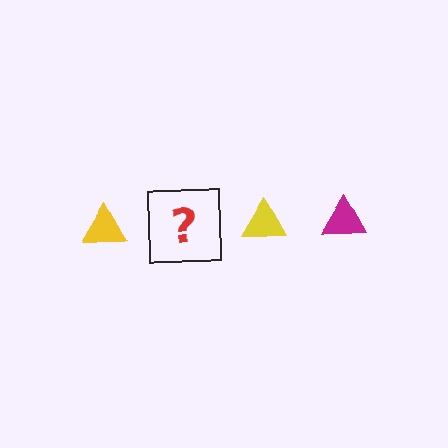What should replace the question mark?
The question mark should be replaced with a magenta triangle.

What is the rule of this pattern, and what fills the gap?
The rule is that the pattern cycles through yellow, magenta triangles. The gap should be filled with a magenta triangle.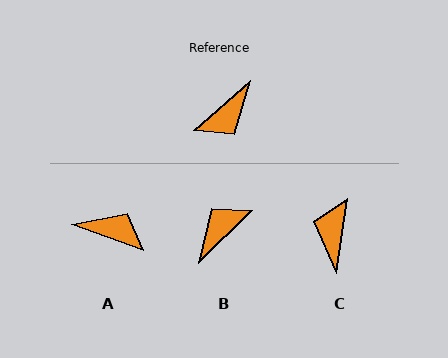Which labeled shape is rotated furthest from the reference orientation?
B, about 176 degrees away.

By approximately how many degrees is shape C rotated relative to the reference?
Approximately 140 degrees clockwise.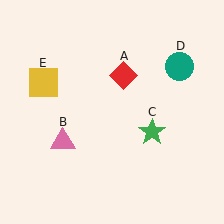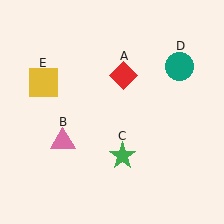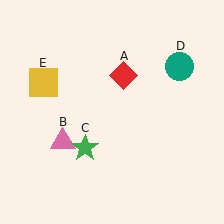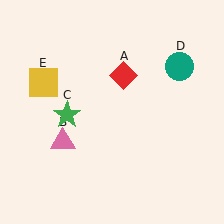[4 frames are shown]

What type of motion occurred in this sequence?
The green star (object C) rotated clockwise around the center of the scene.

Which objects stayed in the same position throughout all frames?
Red diamond (object A) and pink triangle (object B) and teal circle (object D) and yellow square (object E) remained stationary.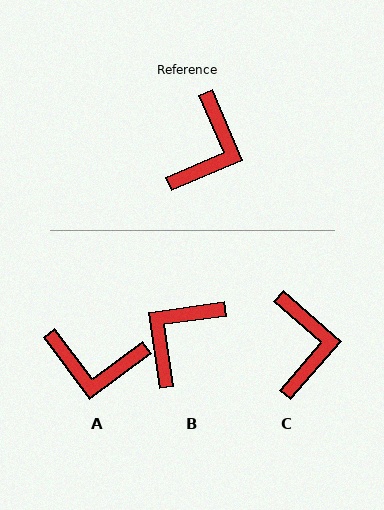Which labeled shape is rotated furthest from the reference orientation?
B, about 165 degrees away.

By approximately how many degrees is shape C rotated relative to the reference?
Approximately 26 degrees counter-clockwise.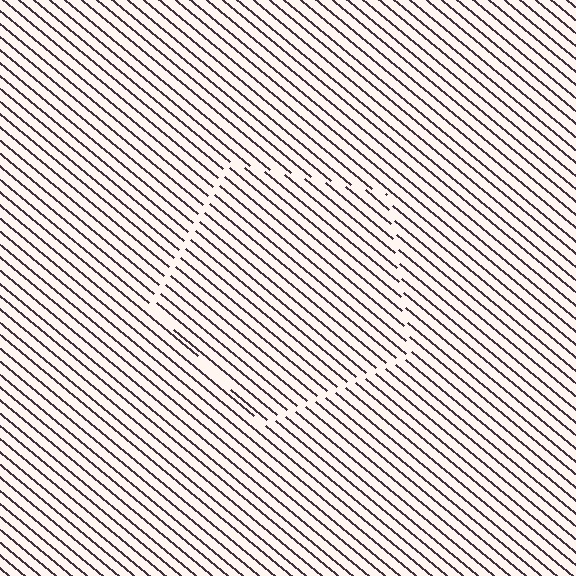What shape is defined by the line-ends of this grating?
An illusory pentagon. The interior of the shape contains the same grating, shifted by half a period — the contour is defined by the phase discontinuity where line-ends from the inner and outer gratings abut.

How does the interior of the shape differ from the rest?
The interior of the shape contains the same grating, shifted by half a period — the contour is defined by the phase discontinuity where line-ends from the inner and outer gratings abut.